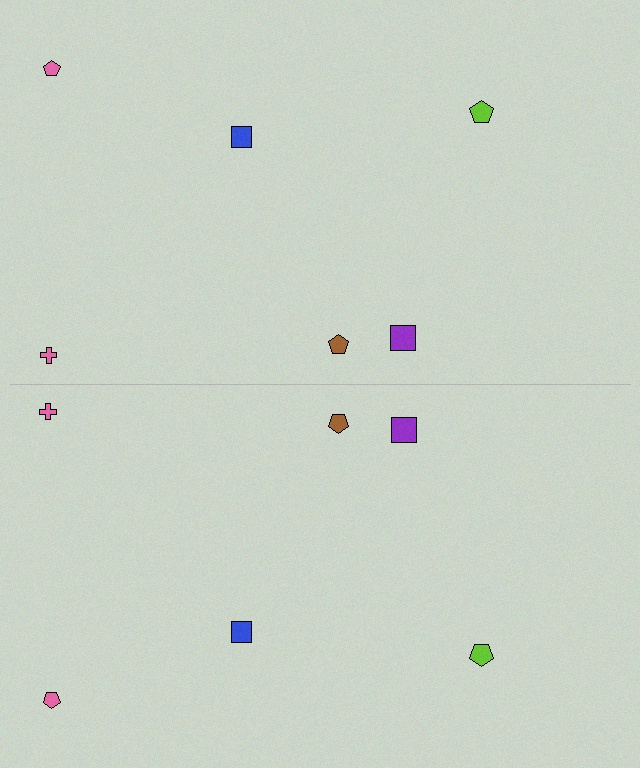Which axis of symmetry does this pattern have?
The pattern has a horizontal axis of symmetry running through the center of the image.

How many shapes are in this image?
There are 12 shapes in this image.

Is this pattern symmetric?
Yes, this pattern has bilateral (reflection) symmetry.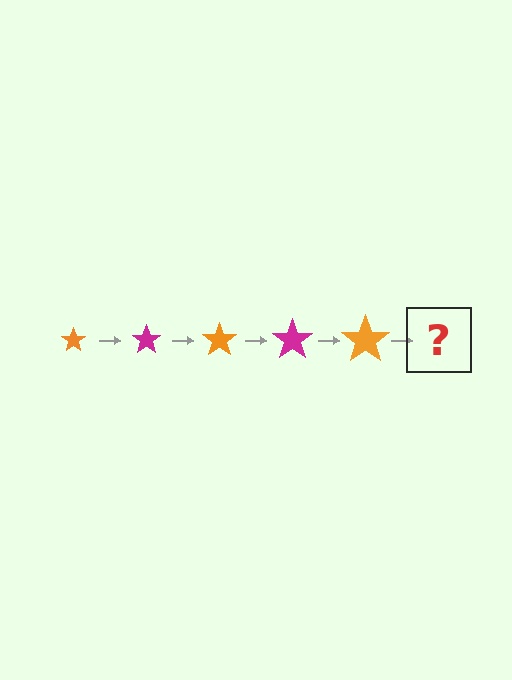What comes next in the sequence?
The next element should be a magenta star, larger than the previous one.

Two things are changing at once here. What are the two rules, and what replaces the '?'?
The two rules are that the star grows larger each step and the color cycles through orange and magenta. The '?' should be a magenta star, larger than the previous one.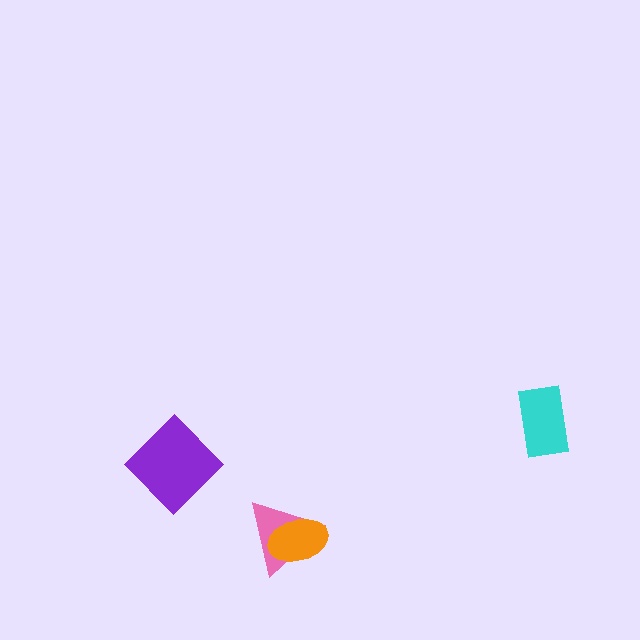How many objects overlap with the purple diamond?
0 objects overlap with the purple diamond.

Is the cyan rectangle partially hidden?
No, no other shape covers it.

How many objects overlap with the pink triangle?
1 object overlaps with the pink triangle.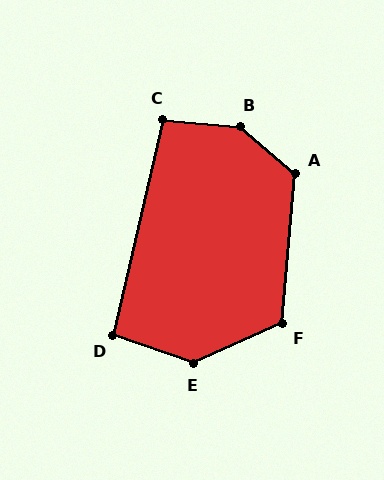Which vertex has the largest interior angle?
B, at approximately 144 degrees.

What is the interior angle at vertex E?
Approximately 136 degrees (obtuse).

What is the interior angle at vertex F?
Approximately 119 degrees (obtuse).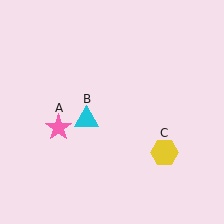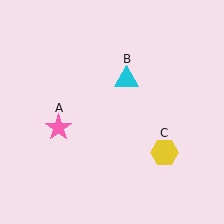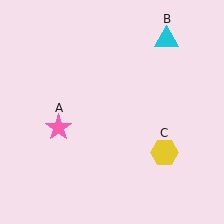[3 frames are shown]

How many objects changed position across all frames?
1 object changed position: cyan triangle (object B).